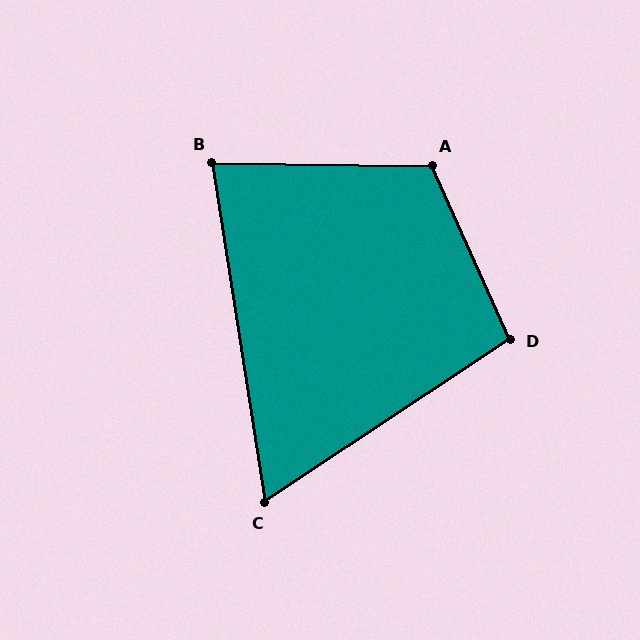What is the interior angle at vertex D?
Approximately 99 degrees (obtuse).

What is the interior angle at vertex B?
Approximately 81 degrees (acute).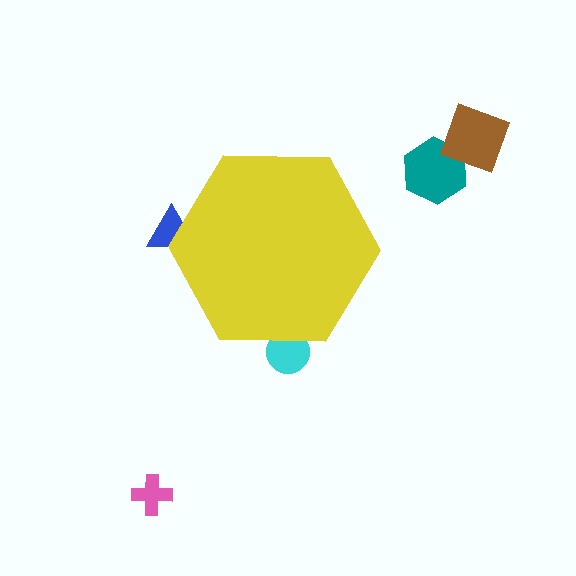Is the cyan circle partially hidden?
Yes, the cyan circle is partially hidden behind the yellow hexagon.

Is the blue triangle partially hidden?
Yes, the blue triangle is partially hidden behind the yellow hexagon.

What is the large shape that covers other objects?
A yellow hexagon.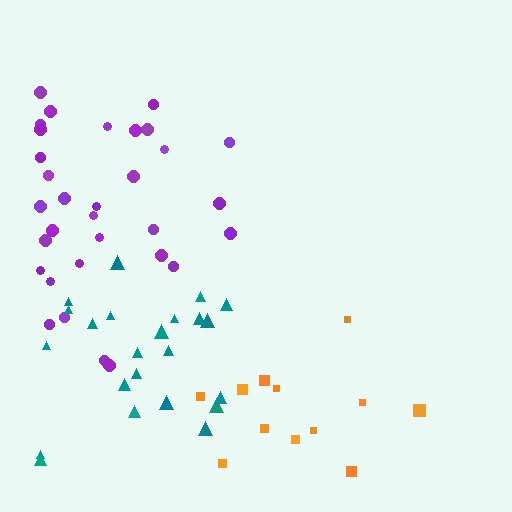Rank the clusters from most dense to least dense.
purple, orange, teal.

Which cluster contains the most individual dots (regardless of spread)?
Purple (33).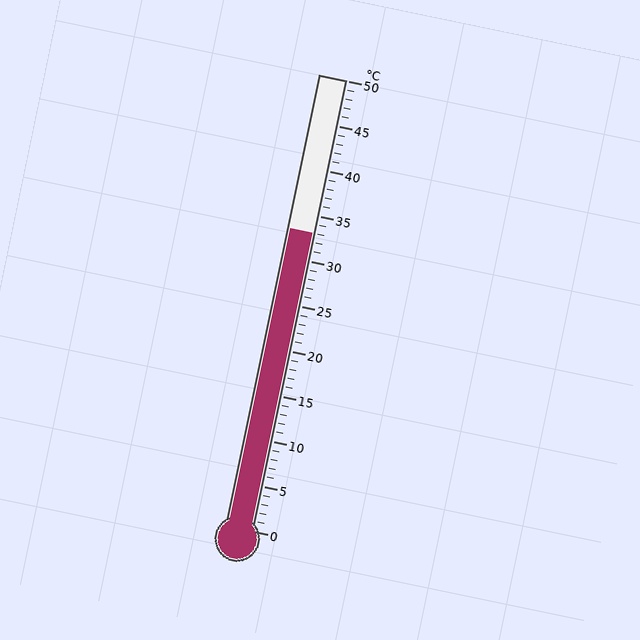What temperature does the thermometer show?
The thermometer shows approximately 33°C.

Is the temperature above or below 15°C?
The temperature is above 15°C.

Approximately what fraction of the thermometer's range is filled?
The thermometer is filled to approximately 65% of its range.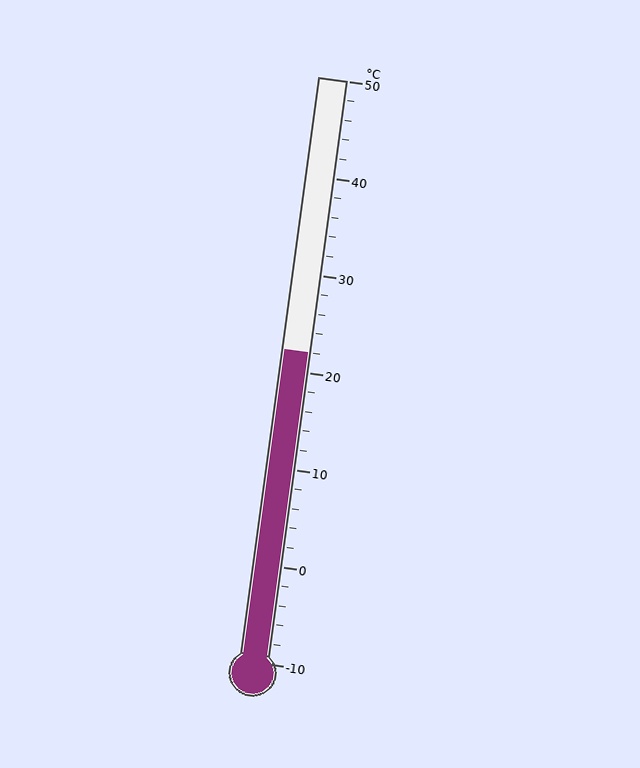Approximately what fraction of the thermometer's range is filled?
The thermometer is filled to approximately 55% of its range.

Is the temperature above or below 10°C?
The temperature is above 10°C.